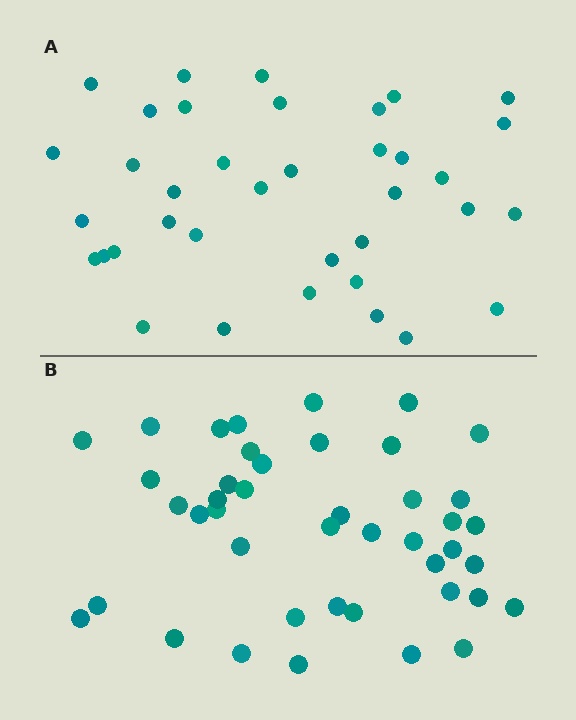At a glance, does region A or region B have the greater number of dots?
Region B (the bottom region) has more dots.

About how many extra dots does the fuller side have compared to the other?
Region B has about 6 more dots than region A.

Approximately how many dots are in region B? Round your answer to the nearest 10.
About 40 dots. (The exact count is 43, which rounds to 40.)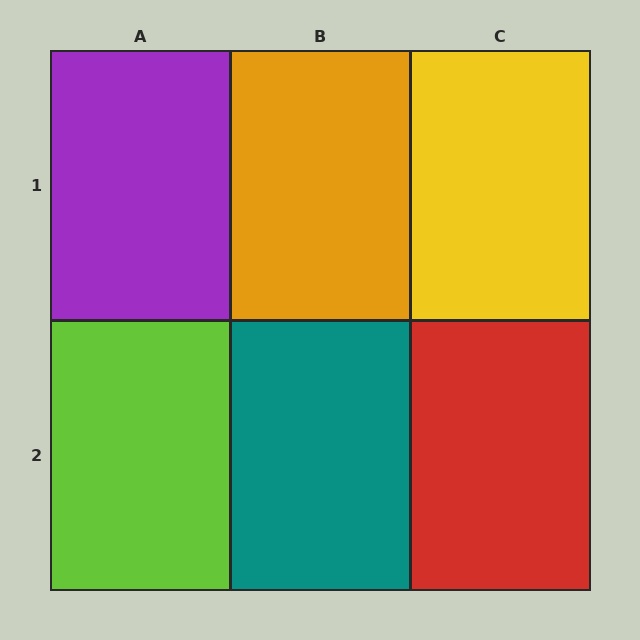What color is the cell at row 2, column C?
Red.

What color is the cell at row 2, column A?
Lime.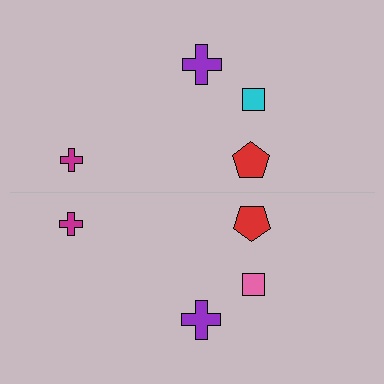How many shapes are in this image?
There are 8 shapes in this image.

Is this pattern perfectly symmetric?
No, the pattern is not perfectly symmetric. The pink square on the bottom side breaks the symmetry — its mirror counterpart is cyan.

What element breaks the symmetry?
The pink square on the bottom side breaks the symmetry — its mirror counterpart is cyan.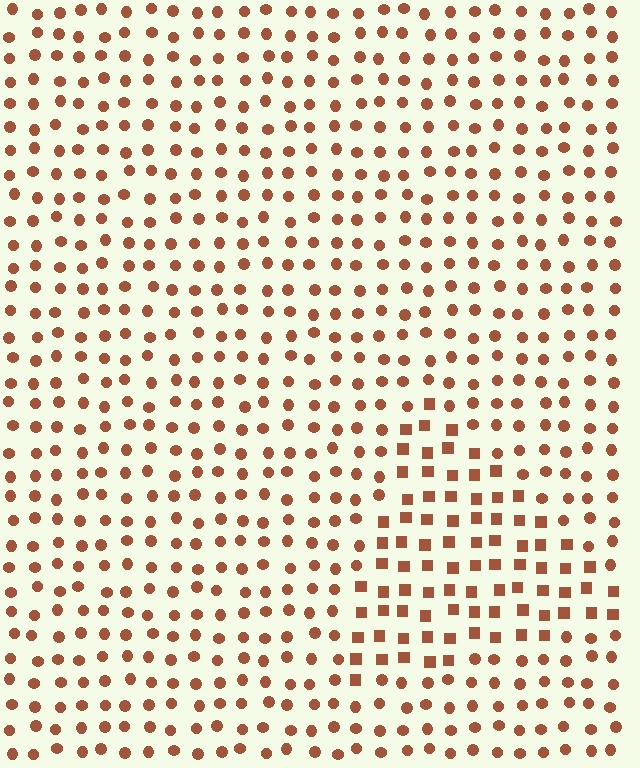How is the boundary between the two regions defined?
The boundary is defined by a change in element shape: squares inside vs. circles outside. All elements share the same color and spacing.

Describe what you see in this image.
The image is filled with small brown elements arranged in a uniform grid. A triangle-shaped region contains squares, while the surrounding area contains circles. The boundary is defined purely by the change in element shape.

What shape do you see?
I see a triangle.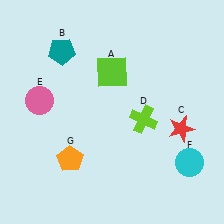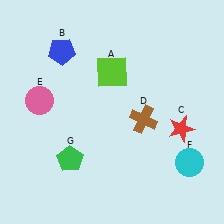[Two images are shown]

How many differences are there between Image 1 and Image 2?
There are 3 differences between the two images.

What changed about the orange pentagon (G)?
In Image 1, G is orange. In Image 2, it changed to green.